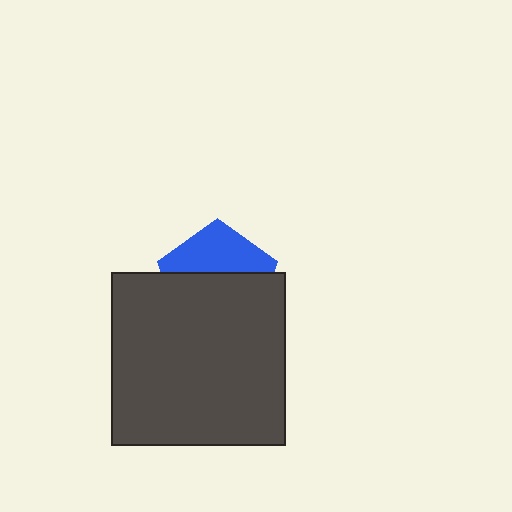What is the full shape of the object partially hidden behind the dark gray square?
The partially hidden object is a blue pentagon.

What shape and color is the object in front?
The object in front is a dark gray square.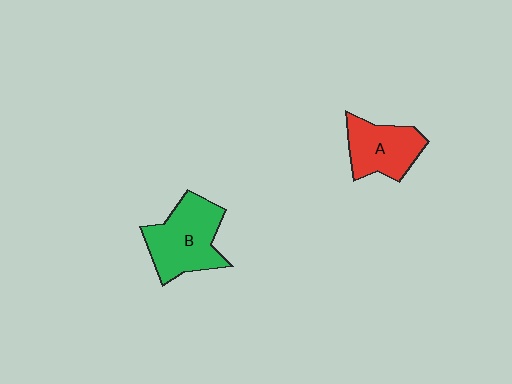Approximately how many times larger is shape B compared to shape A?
Approximately 1.3 times.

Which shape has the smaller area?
Shape A (red).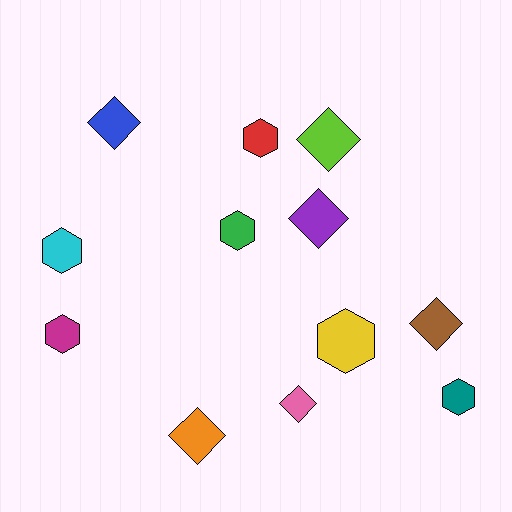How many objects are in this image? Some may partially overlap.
There are 12 objects.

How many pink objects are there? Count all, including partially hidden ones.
There is 1 pink object.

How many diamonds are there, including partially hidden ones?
There are 6 diamonds.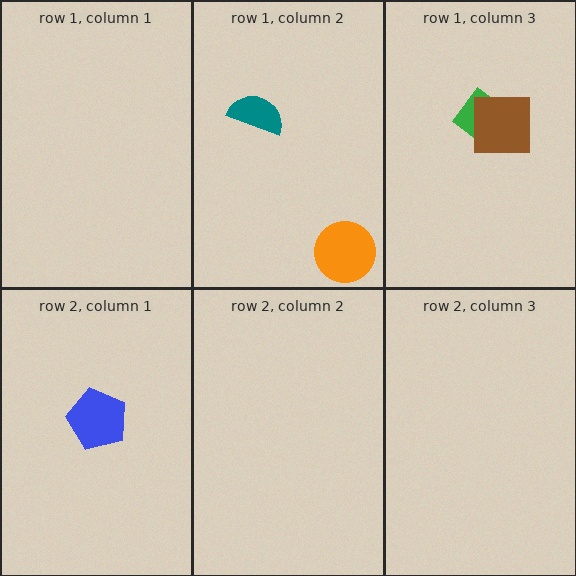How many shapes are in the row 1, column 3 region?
2.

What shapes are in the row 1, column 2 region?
The orange circle, the teal semicircle.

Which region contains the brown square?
The row 1, column 3 region.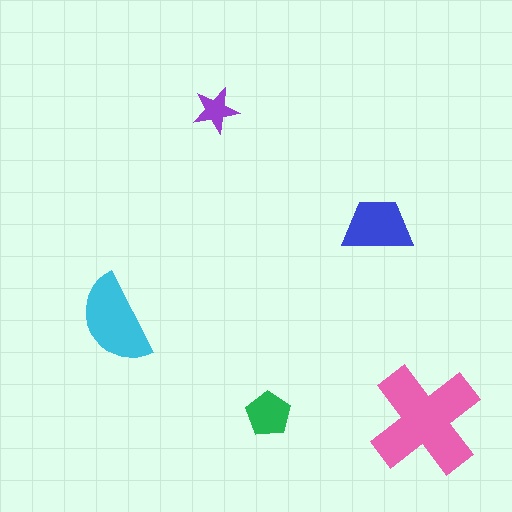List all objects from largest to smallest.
The pink cross, the cyan semicircle, the blue trapezoid, the green pentagon, the purple star.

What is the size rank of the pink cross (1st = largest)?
1st.